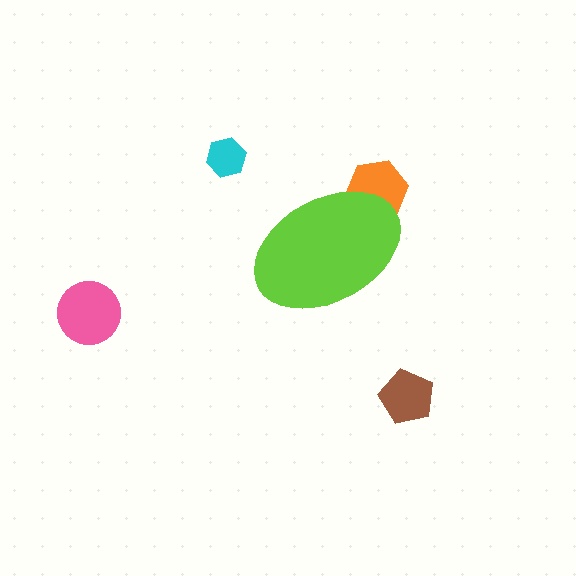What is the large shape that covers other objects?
A lime ellipse.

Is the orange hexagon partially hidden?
Yes, the orange hexagon is partially hidden behind the lime ellipse.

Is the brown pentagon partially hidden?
No, the brown pentagon is fully visible.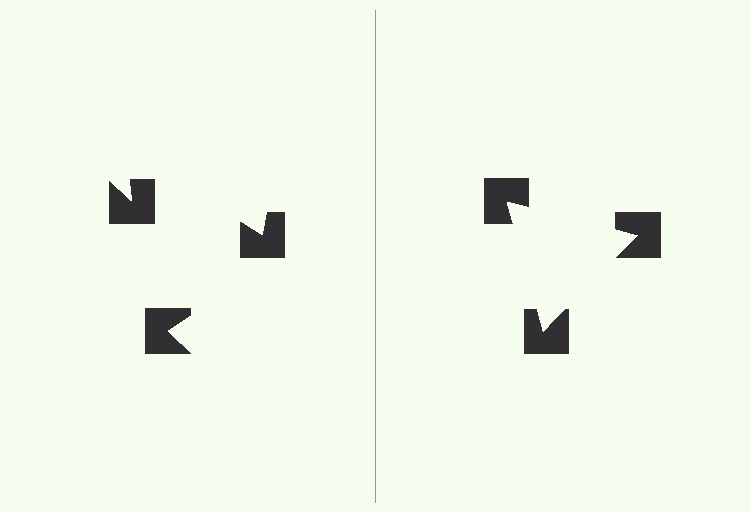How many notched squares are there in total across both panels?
6 — 3 on each side.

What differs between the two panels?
The notched squares are positioned identically on both sides; only the wedge orientations differ. On the right they align to a triangle; on the left they are misaligned.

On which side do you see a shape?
An illusory triangle appears on the right side. On the left side the wedge cuts are rotated, so no coherent shape forms.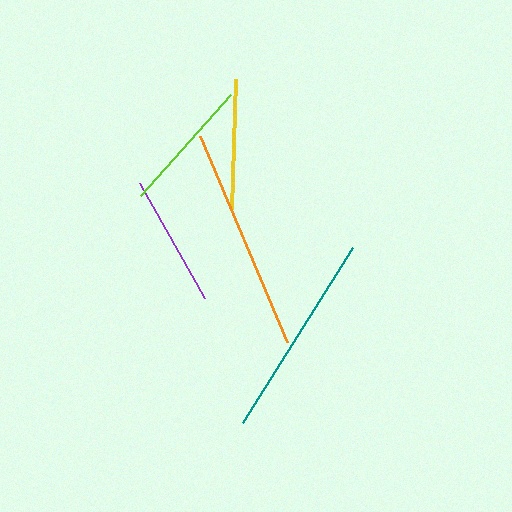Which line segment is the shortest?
The yellow line is the shortest at approximately 129 pixels.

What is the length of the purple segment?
The purple segment is approximately 132 pixels long.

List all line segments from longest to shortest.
From longest to shortest: orange, teal, lime, purple, yellow.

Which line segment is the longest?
The orange line is the longest at approximately 224 pixels.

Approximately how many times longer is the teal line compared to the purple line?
The teal line is approximately 1.6 times the length of the purple line.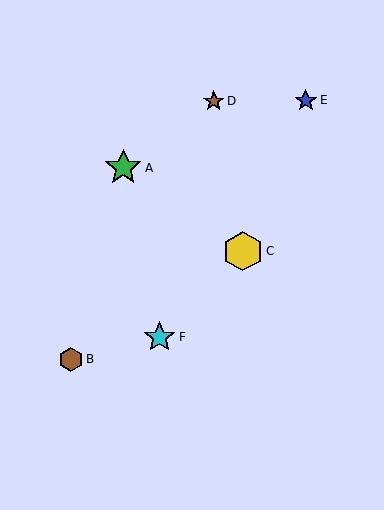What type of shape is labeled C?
Shape C is a yellow hexagon.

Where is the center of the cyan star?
The center of the cyan star is at (160, 337).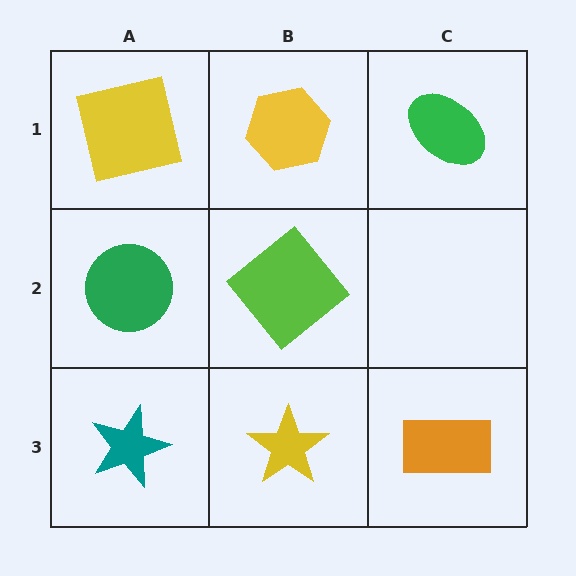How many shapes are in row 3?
3 shapes.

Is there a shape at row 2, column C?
No, that cell is empty.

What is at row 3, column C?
An orange rectangle.